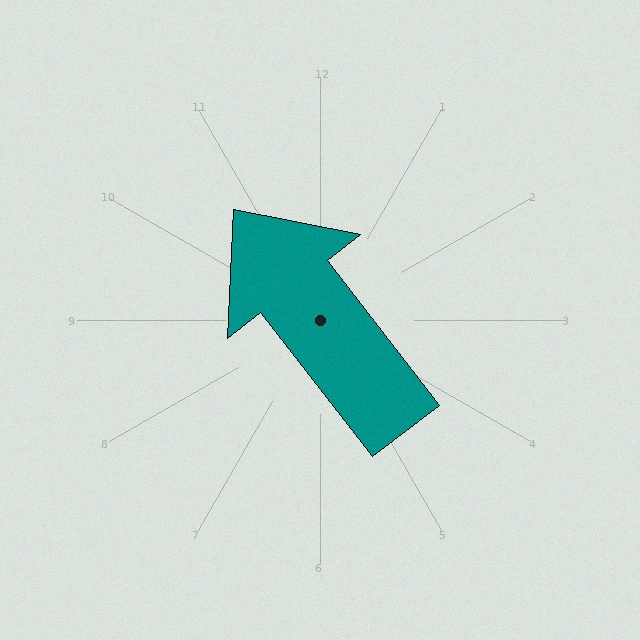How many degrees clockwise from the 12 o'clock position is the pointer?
Approximately 322 degrees.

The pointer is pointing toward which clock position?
Roughly 11 o'clock.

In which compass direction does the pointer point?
Northwest.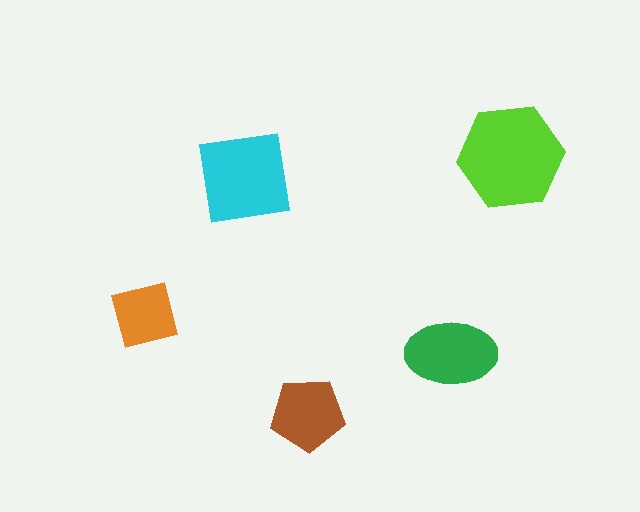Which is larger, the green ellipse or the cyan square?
The cyan square.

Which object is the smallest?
The orange square.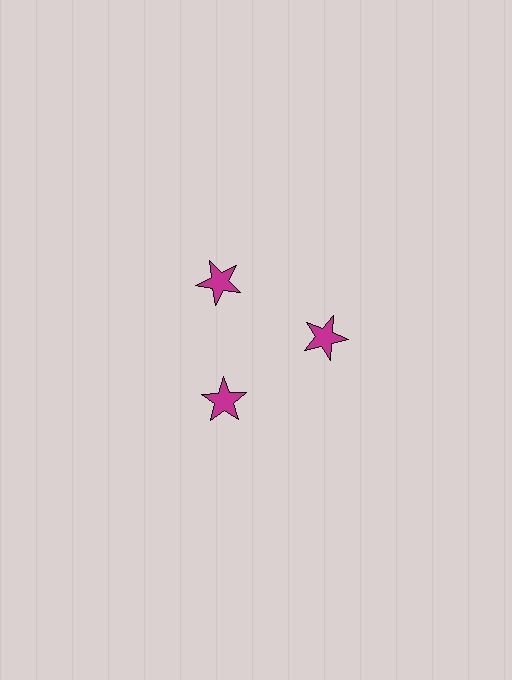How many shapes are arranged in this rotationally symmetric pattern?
There are 3 shapes, arranged in 3 groups of 1.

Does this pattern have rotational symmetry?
Yes, this pattern has 3-fold rotational symmetry. It looks the same after rotating 120 degrees around the center.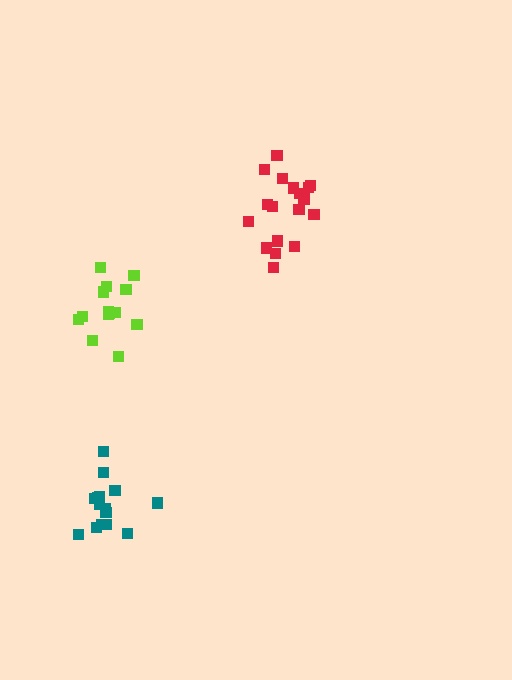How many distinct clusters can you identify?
There are 3 distinct clusters.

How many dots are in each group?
Group 1: 18 dots, Group 2: 15 dots, Group 3: 14 dots (47 total).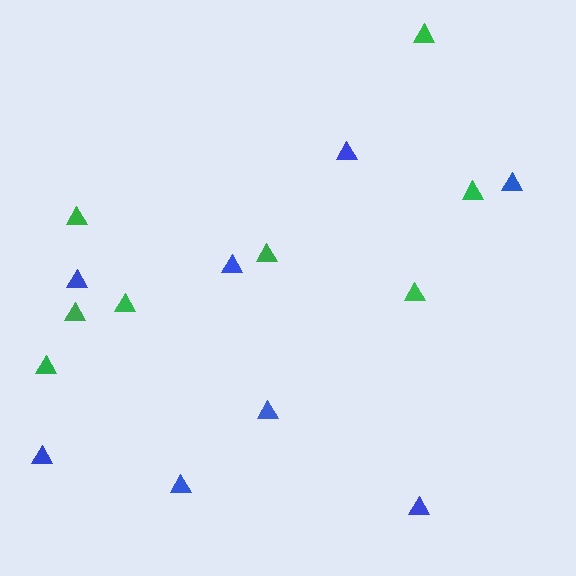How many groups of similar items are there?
There are 2 groups: one group of green triangles (8) and one group of blue triangles (8).